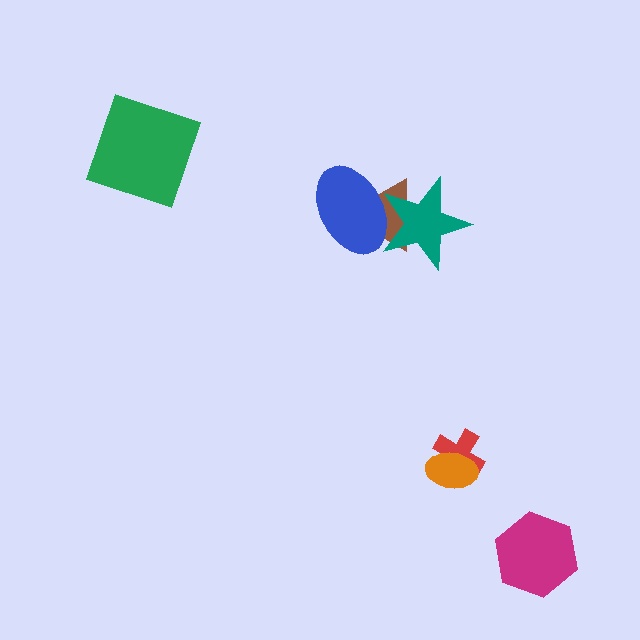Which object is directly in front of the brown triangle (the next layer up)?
The teal star is directly in front of the brown triangle.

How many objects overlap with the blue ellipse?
2 objects overlap with the blue ellipse.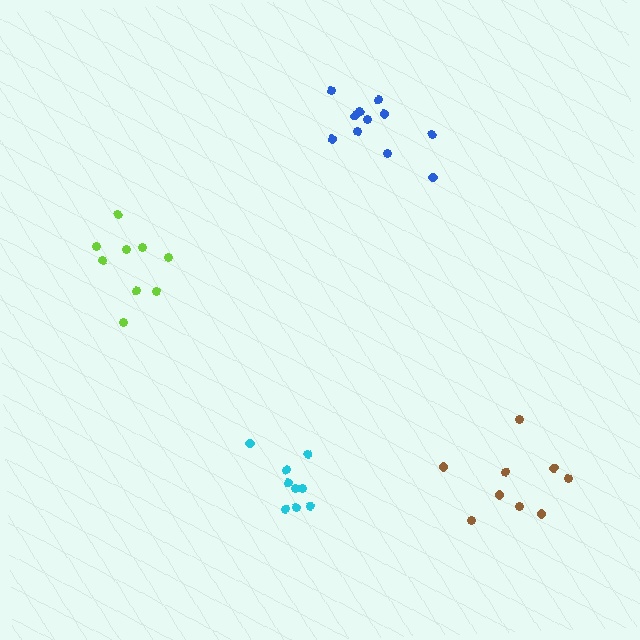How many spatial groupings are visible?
There are 4 spatial groupings.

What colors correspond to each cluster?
The clusters are colored: lime, brown, cyan, blue.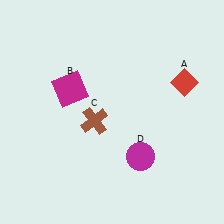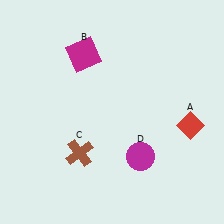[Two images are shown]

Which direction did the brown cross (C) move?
The brown cross (C) moved down.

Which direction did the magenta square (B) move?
The magenta square (B) moved up.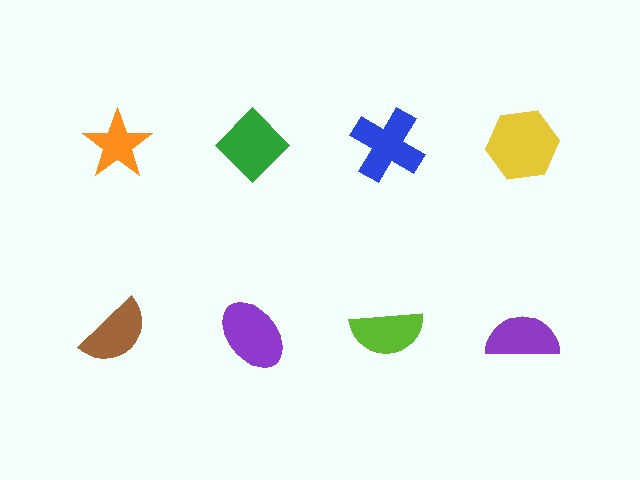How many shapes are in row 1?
4 shapes.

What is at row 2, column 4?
A purple semicircle.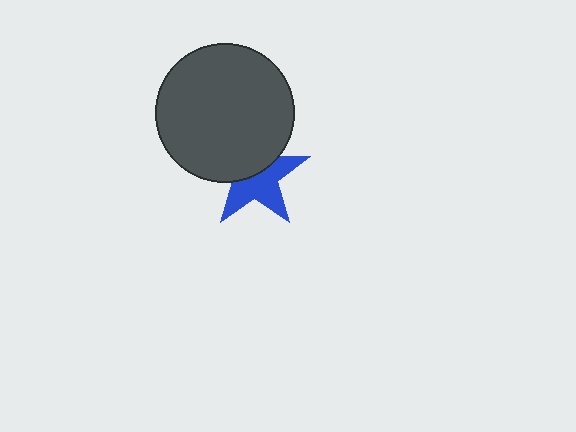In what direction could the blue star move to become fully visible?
The blue star could move down. That would shift it out from behind the dark gray circle entirely.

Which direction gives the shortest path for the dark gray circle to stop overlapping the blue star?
Moving up gives the shortest separation.